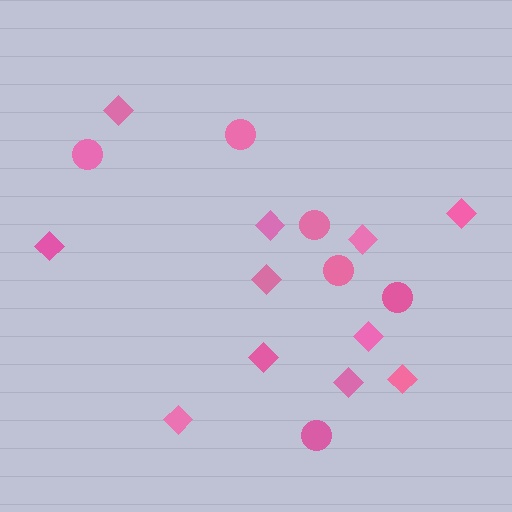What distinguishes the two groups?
There are 2 groups: one group of circles (6) and one group of diamonds (11).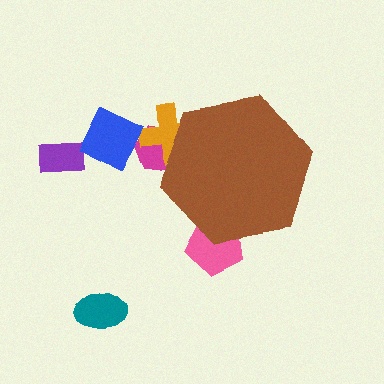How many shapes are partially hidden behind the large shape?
3 shapes are partially hidden.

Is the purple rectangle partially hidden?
No, the purple rectangle is fully visible.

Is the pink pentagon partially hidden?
Yes, the pink pentagon is partially hidden behind the brown hexagon.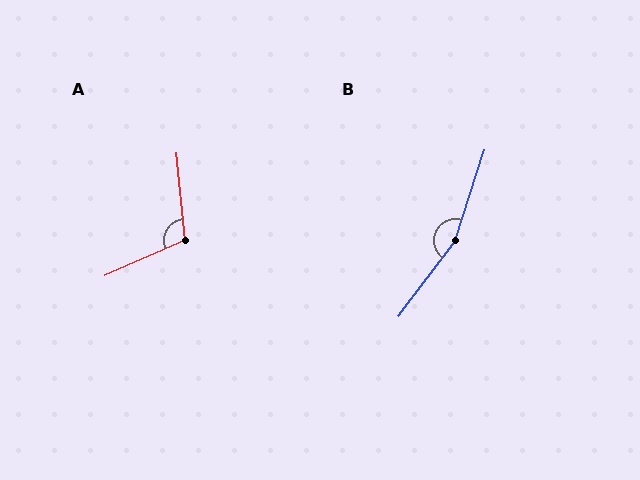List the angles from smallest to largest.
A (108°), B (161°).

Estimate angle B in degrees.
Approximately 161 degrees.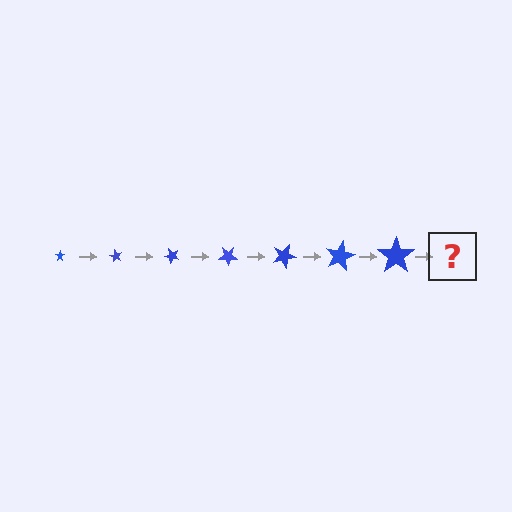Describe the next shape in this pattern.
It should be a star, larger than the previous one and rotated 420 degrees from the start.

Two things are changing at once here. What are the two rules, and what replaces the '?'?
The two rules are that the star grows larger each step and it rotates 60 degrees each step. The '?' should be a star, larger than the previous one and rotated 420 degrees from the start.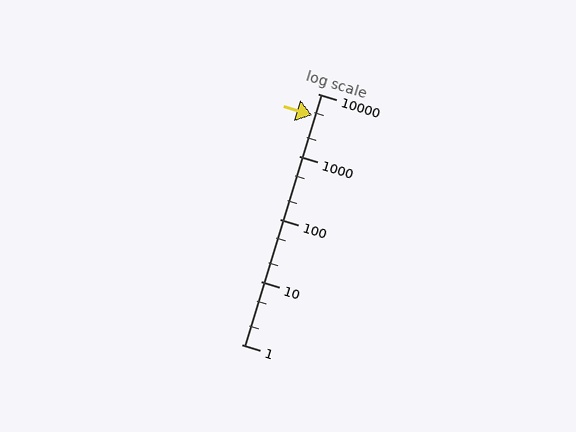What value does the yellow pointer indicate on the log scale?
The pointer indicates approximately 4600.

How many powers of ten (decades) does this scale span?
The scale spans 4 decades, from 1 to 10000.